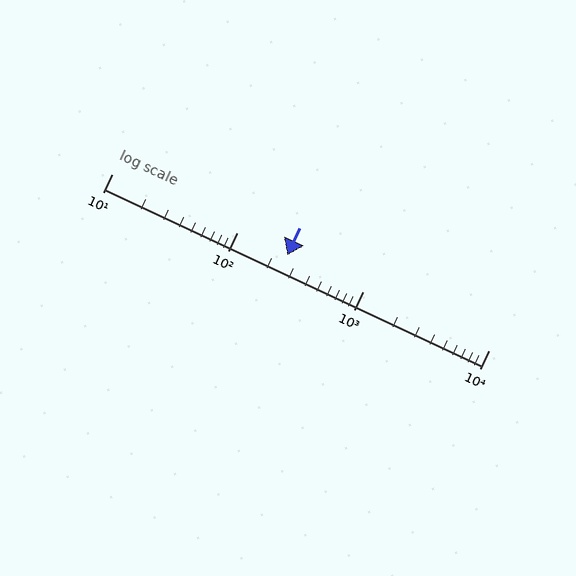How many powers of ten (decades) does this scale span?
The scale spans 3 decades, from 10 to 10000.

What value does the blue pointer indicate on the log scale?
The pointer indicates approximately 250.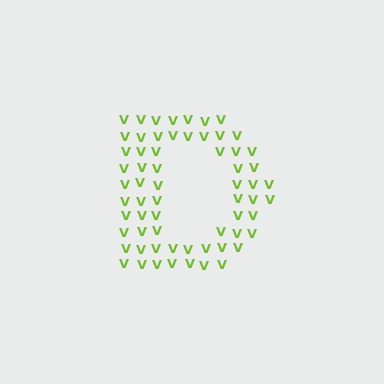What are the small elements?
The small elements are letter V's.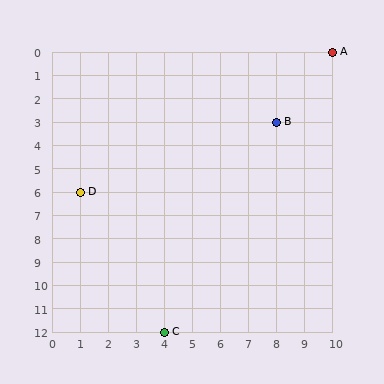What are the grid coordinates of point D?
Point D is at grid coordinates (1, 6).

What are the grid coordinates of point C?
Point C is at grid coordinates (4, 12).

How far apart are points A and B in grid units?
Points A and B are 2 columns and 3 rows apart (about 3.6 grid units diagonally).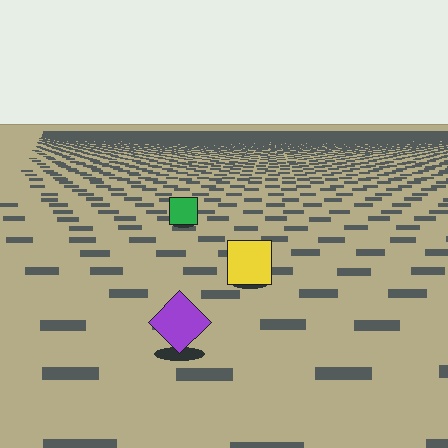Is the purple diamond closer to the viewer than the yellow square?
Yes. The purple diamond is closer — you can tell from the texture gradient: the ground texture is coarser near it.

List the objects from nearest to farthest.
From nearest to farthest: the purple diamond, the yellow square, the green square.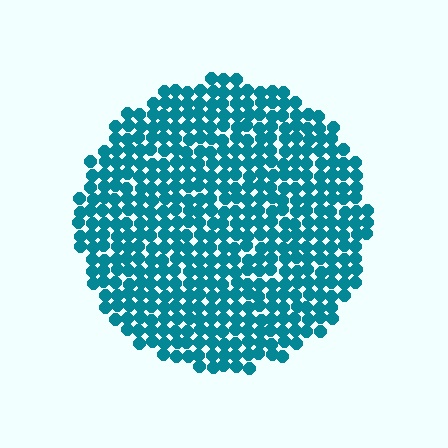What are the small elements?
The small elements are circles.